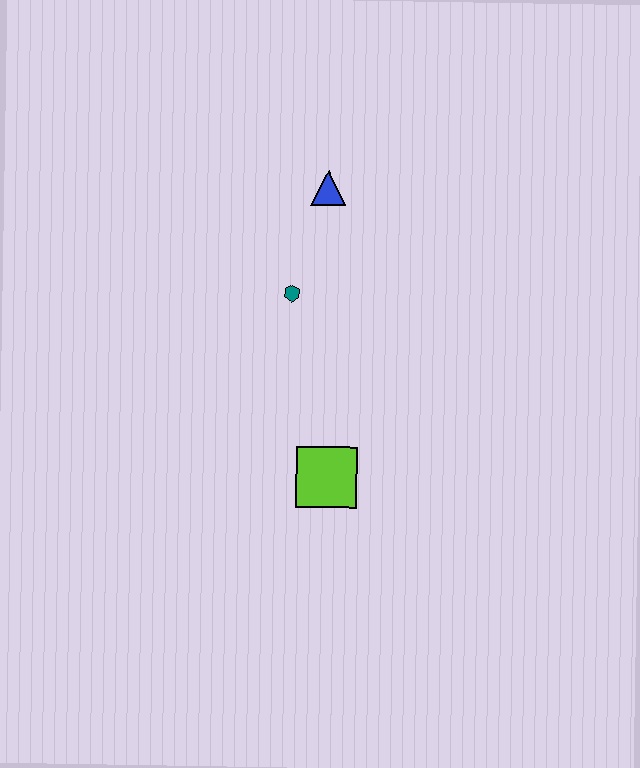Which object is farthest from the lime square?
The blue triangle is farthest from the lime square.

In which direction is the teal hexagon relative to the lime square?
The teal hexagon is above the lime square.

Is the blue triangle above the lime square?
Yes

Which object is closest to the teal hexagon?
The blue triangle is closest to the teal hexagon.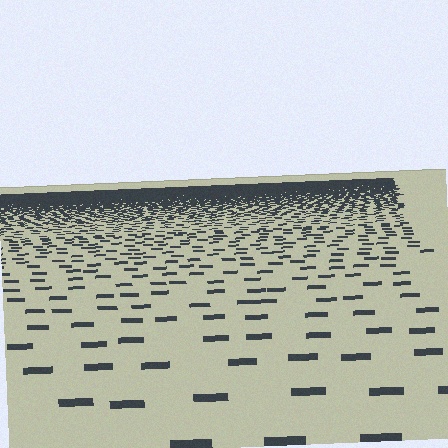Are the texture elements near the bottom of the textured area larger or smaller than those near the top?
Larger. Near the bottom, elements are closer to the viewer and appear at a bigger on-screen size.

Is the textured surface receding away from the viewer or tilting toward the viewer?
The surface is receding away from the viewer. Texture elements get smaller and denser toward the top.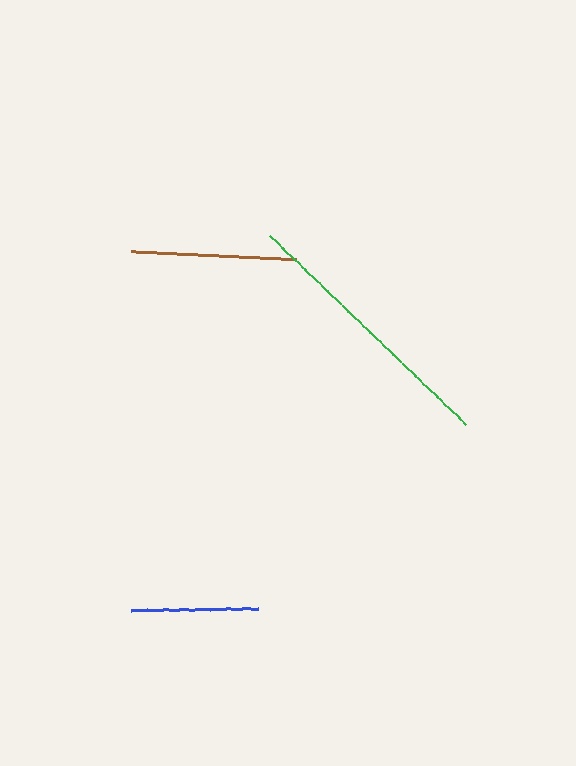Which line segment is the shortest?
The blue line is the shortest at approximately 127 pixels.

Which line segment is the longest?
The green line is the longest at approximately 271 pixels.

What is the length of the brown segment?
The brown segment is approximately 165 pixels long.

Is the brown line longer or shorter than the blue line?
The brown line is longer than the blue line.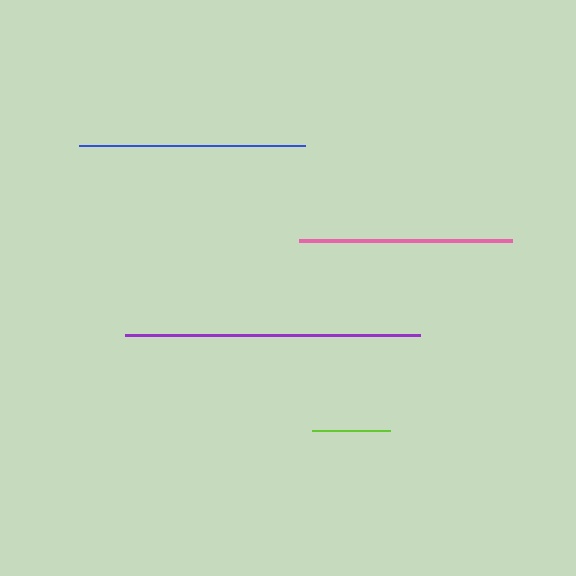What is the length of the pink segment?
The pink segment is approximately 213 pixels long.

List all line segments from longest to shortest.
From longest to shortest: purple, blue, pink, lime.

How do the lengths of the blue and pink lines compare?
The blue and pink lines are approximately the same length.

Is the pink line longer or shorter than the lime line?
The pink line is longer than the lime line.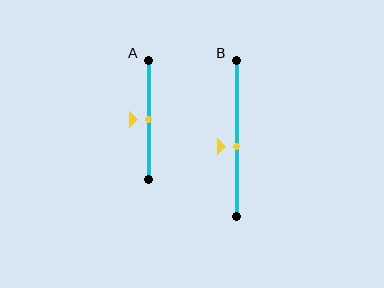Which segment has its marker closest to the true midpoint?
Segment A has its marker closest to the true midpoint.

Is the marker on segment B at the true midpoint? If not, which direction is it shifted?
No, the marker on segment B is shifted downward by about 5% of the segment length.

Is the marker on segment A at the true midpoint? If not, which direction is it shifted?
Yes, the marker on segment A is at the true midpoint.